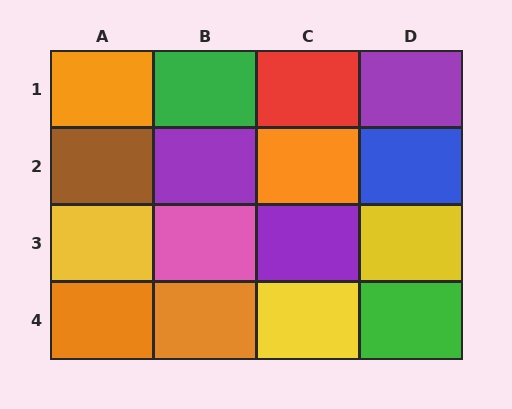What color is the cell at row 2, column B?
Purple.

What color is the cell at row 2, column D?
Blue.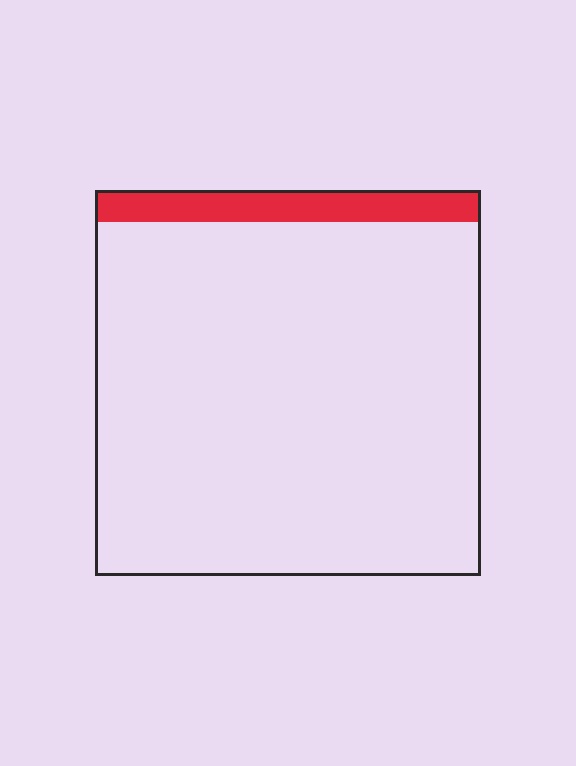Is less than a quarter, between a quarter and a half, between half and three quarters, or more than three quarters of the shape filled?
Less than a quarter.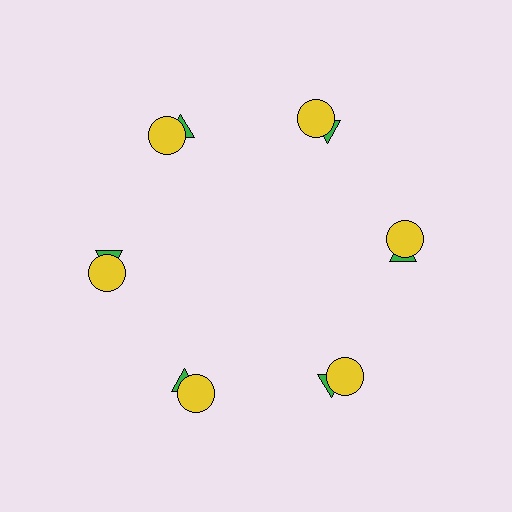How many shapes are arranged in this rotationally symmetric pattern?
There are 12 shapes, arranged in 6 groups of 2.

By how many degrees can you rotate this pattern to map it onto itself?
The pattern maps onto itself every 60 degrees of rotation.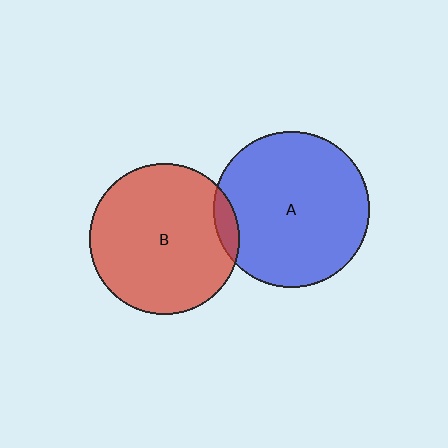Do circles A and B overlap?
Yes.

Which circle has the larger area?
Circle A (blue).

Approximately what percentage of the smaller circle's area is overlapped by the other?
Approximately 5%.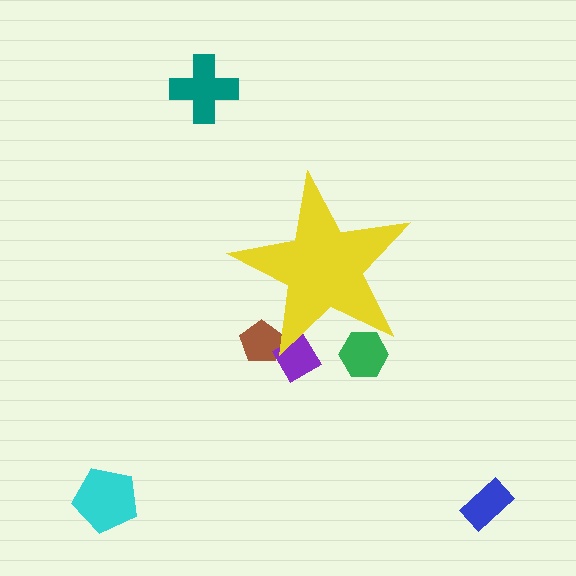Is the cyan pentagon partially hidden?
No, the cyan pentagon is fully visible.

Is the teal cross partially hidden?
No, the teal cross is fully visible.